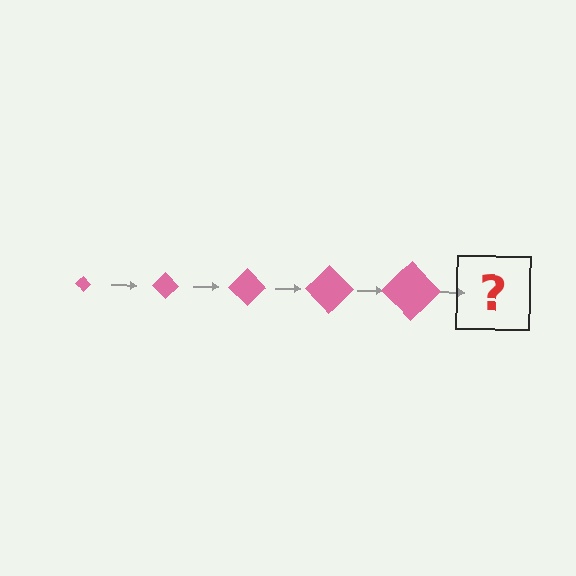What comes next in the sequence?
The next element should be a pink diamond, larger than the previous one.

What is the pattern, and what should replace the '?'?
The pattern is that the diamond gets progressively larger each step. The '?' should be a pink diamond, larger than the previous one.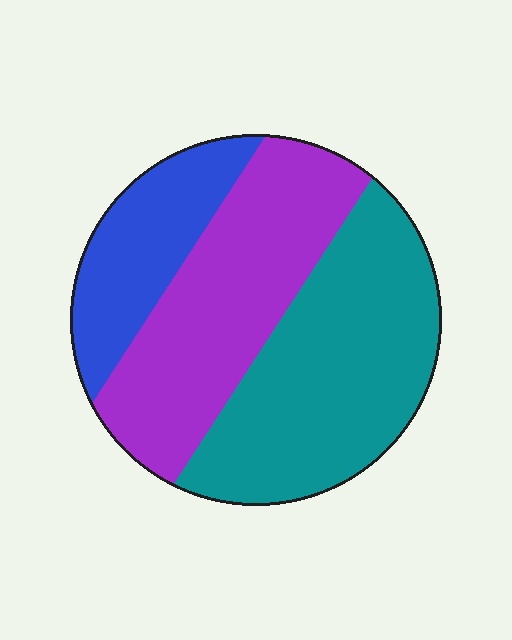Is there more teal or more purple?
Teal.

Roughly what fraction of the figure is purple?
Purple takes up between a third and a half of the figure.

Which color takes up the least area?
Blue, at roughly 20%.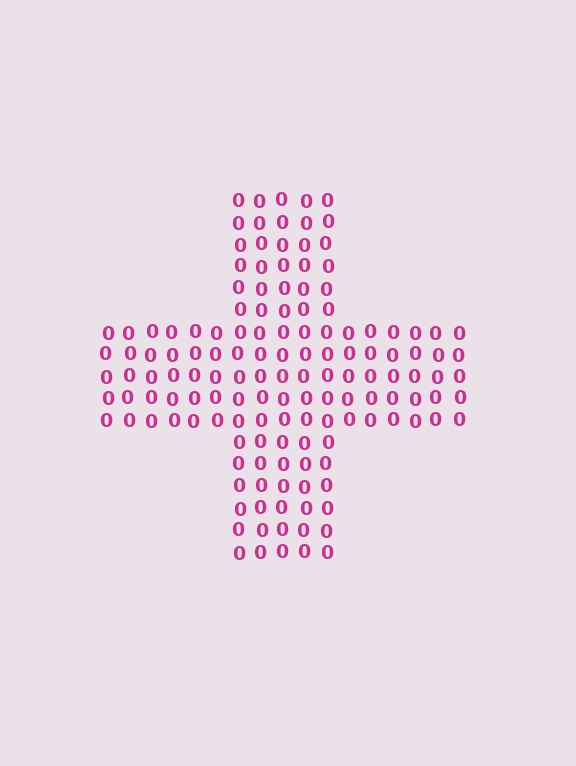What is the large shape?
The large shape is a cross.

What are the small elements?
The small elements are digit 0's.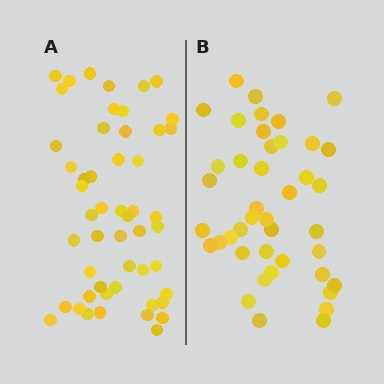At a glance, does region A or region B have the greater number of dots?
Region A (the left region) has more dots.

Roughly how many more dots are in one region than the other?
Region A has roughly 8 or so more dots than region B.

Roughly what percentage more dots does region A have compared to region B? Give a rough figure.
About 20% more.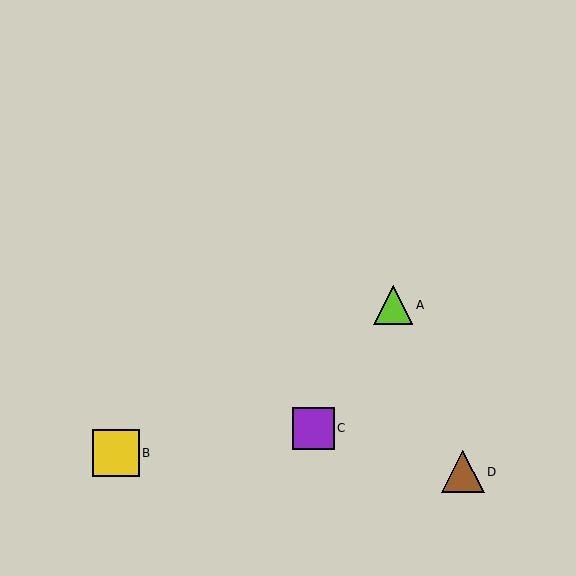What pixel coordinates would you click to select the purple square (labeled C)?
Click at (313, 428) to select the purple square C.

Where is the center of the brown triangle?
The center of the brown triangle is at (463, 472).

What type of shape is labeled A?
Shape A is a lime triangle.